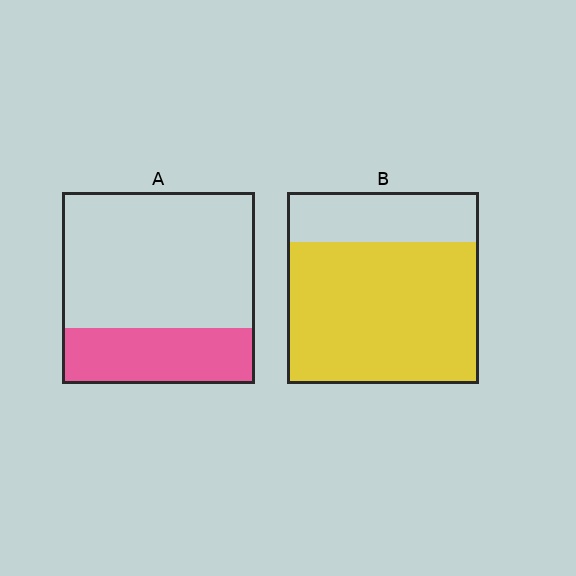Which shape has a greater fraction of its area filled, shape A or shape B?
Shape B.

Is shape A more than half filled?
No.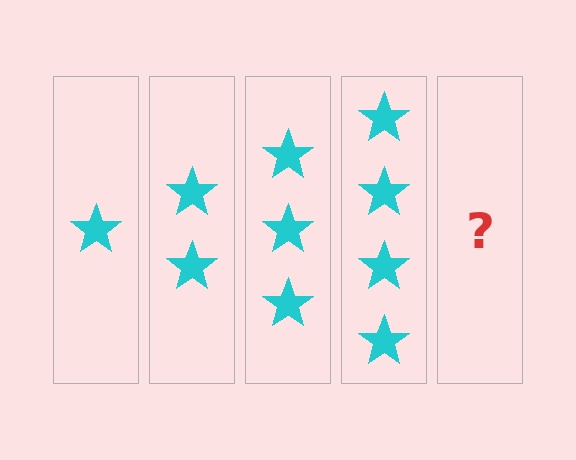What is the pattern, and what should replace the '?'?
The pattern is that each step adds one more star. The '?' should be 5 stars.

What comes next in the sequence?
The next element should be 5 stars.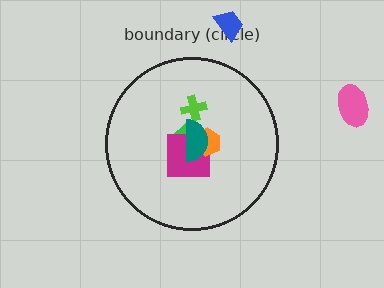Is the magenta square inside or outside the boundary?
Inside.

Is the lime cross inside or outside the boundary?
Inside.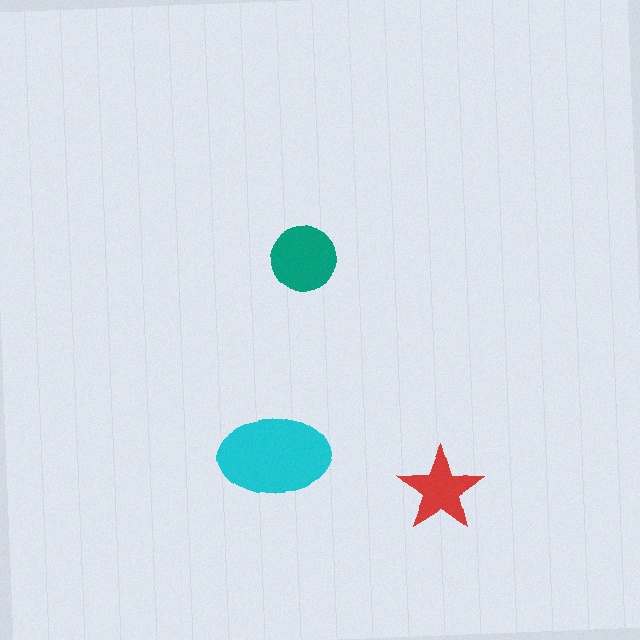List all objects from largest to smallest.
The cyan ellipse, the teal circle, the red star.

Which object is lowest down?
The red star is bottommost.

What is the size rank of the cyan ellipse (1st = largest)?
1st.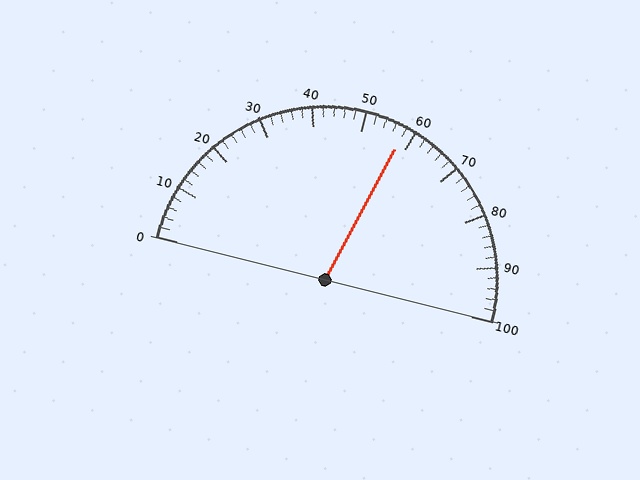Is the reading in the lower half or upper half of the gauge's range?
The reading is in the upper half of the range (0 to 100).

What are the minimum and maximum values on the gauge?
The gauge ranges from 0 to 100.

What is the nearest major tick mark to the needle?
The nearest major tick mark is 60.